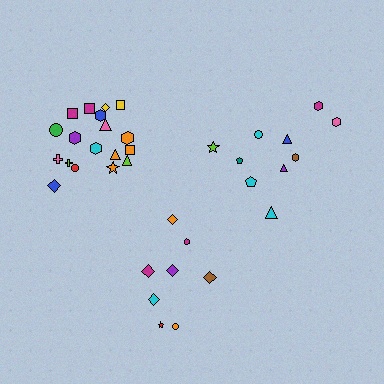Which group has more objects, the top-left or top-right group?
The top-left group.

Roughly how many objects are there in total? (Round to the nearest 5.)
Roughly 35 objects in total.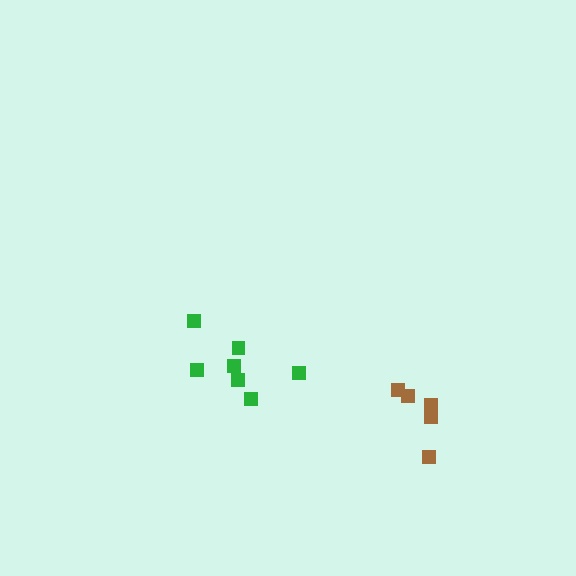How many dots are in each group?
Group 1: 7 dots, Group 2: 5 dots (12 total).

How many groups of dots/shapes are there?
There are 2 groups.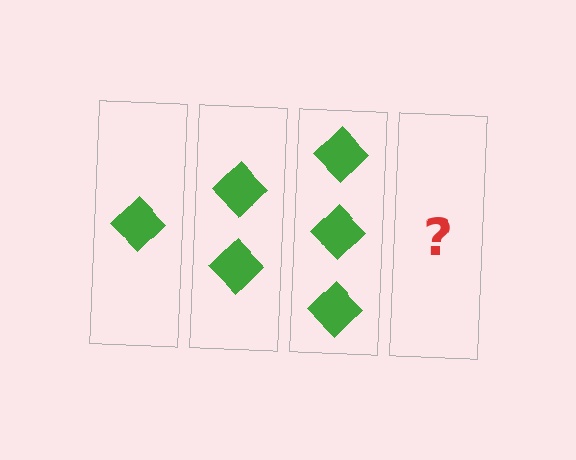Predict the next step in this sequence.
The next step is 4 diamonds.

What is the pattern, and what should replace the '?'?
The pattern is that each step adds one more diamond. The '?' should be 4 diamonds.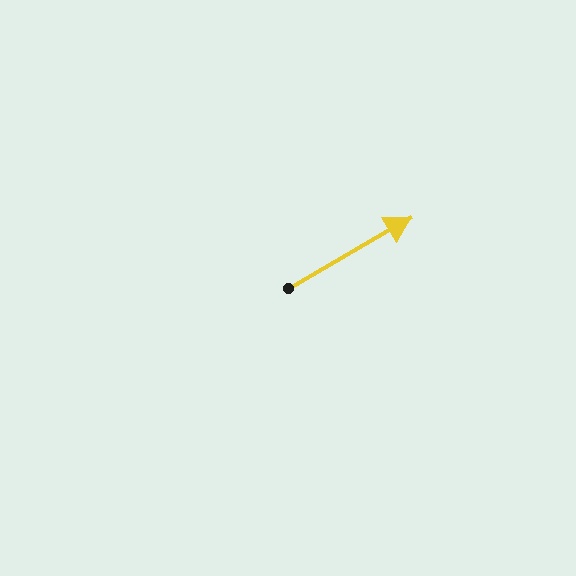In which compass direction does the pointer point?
Northeast.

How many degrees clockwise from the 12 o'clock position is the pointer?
Approximately 60 degrees.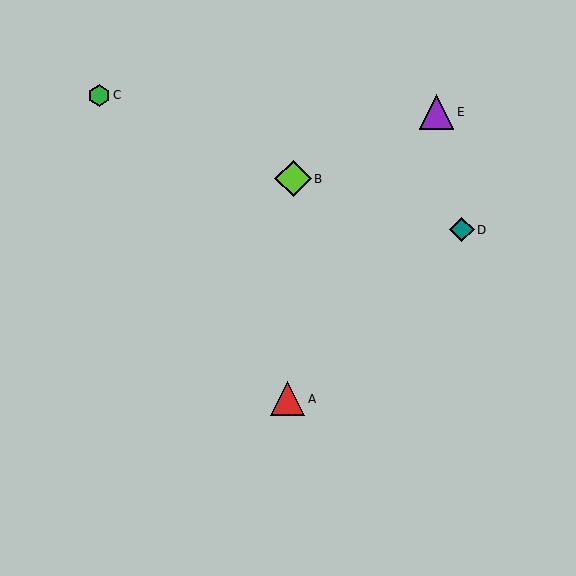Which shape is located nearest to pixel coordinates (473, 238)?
The teal diamond (labeled D) at (462, 230) is nearest to that location.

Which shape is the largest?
The lime diamond (labeled B) is the largest.